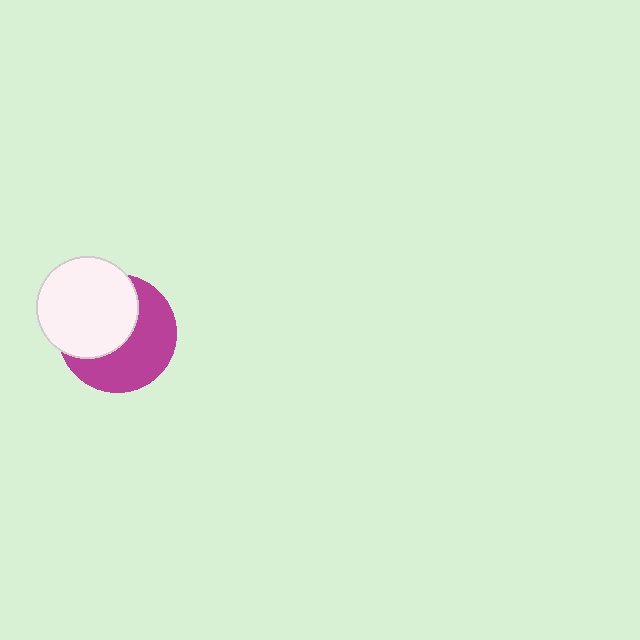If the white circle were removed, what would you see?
You would see the complete magenta circle.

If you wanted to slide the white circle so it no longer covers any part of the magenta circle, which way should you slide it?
Slide it toward the upper-left — that is the most direct way to separate the two shapes.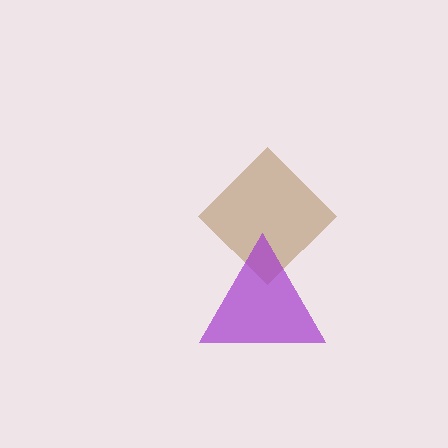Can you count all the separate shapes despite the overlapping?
Yes, there are 2 separate shapes.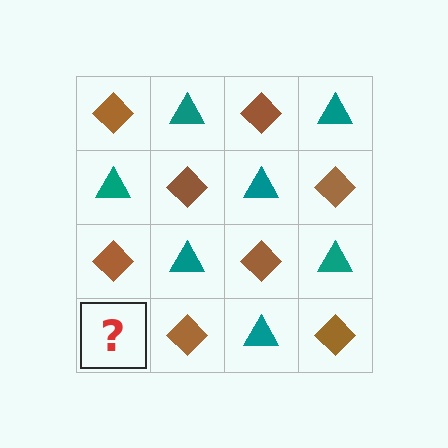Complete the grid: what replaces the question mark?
The question mark should be replaced with a teal triangle.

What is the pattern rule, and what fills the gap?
The rule is that it alternates brown diamond and teal triangle in a checkerboard pattern. The gap should be filled with a teal triangle.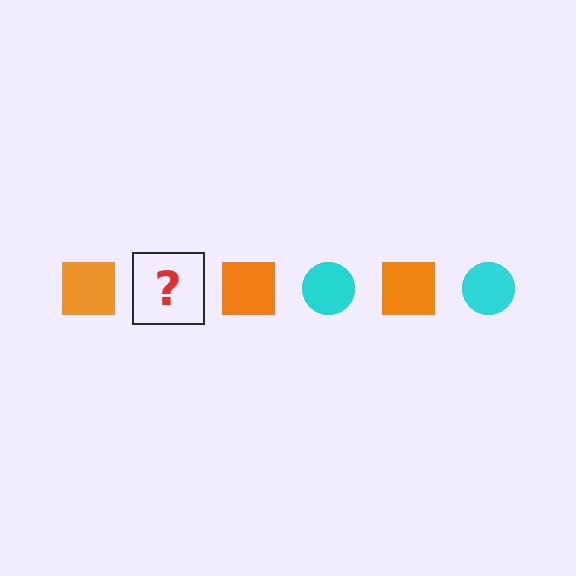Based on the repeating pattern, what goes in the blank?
The blank should be a cyan circle.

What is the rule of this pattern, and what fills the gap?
The rule is that the pattern alternates between orange square and cyan circle. The gap should be filled with a cyan circle.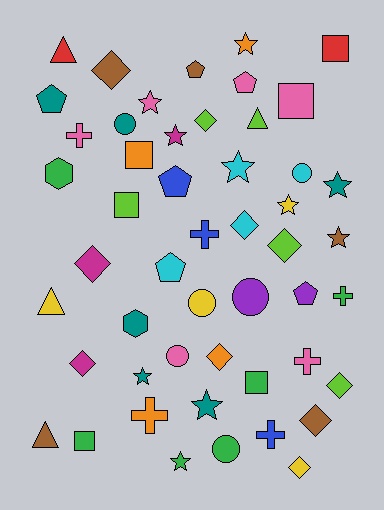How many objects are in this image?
There are 50 objects.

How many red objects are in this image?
There are 2 red objects.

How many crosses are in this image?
There are 6 crosses.